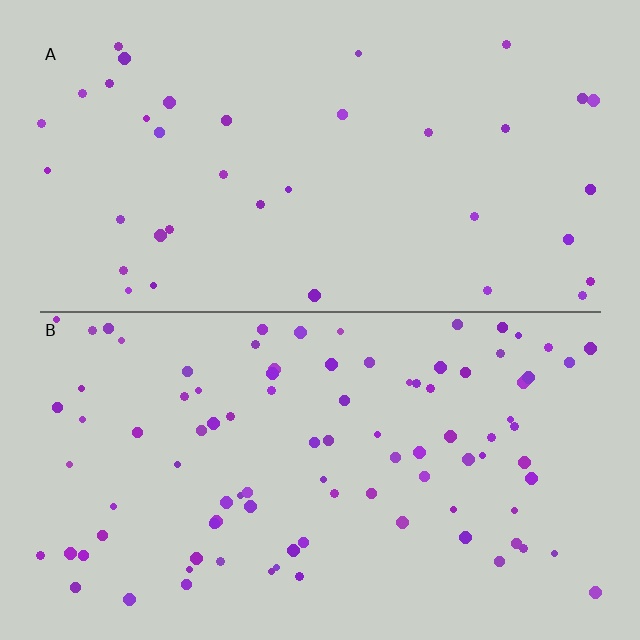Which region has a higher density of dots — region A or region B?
B (the bottom).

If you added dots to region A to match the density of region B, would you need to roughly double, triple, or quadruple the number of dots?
Approximately triple.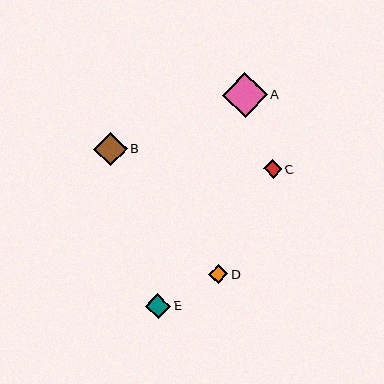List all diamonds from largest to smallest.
From largest to smallest: A, B, E, D, C.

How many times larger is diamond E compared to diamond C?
Diamond E is approximately 1.4 times the size of diamond C.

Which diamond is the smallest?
Diamond C is the smallest with a size of approximately 18 pixels.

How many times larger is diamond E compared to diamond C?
Diamond E is approximately 1.4 times the size of diamond C.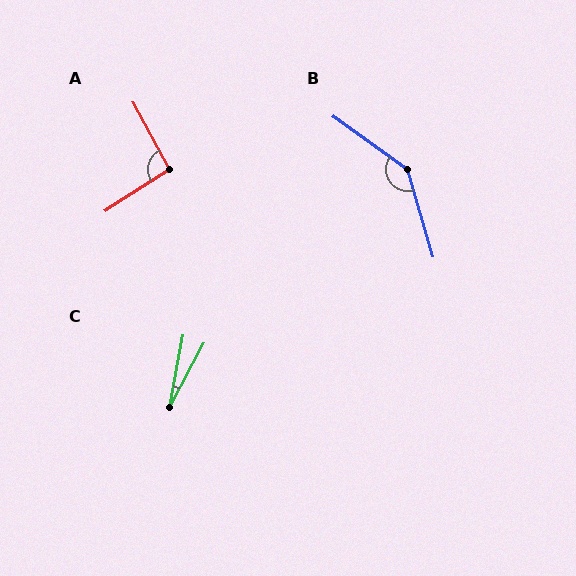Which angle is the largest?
B, at approximately 142 degrees.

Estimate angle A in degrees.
Approximately 95 degrees.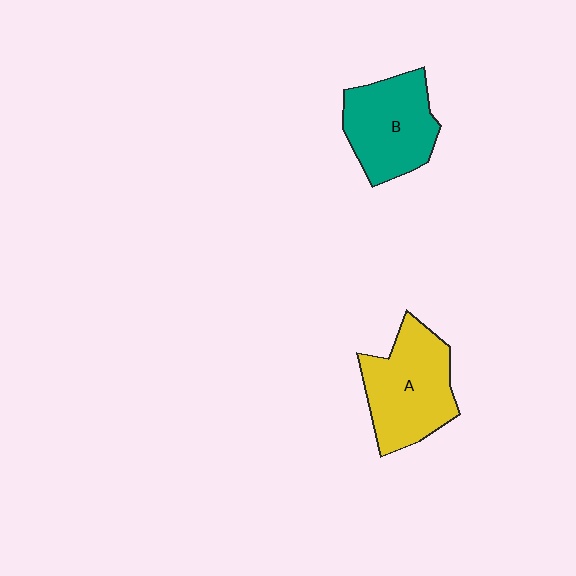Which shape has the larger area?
Shape A (yellow).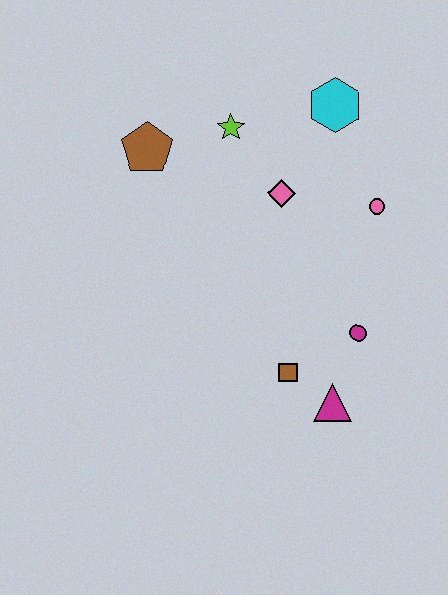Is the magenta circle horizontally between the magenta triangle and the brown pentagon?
No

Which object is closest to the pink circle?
The pink diamond is closest to the pink circle.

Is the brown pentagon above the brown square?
Yes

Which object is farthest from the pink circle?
The brown pentagon is farthest from the pink circle.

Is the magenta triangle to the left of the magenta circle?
Yes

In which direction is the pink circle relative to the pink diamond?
The pink circle is to the right of the pink diamond.